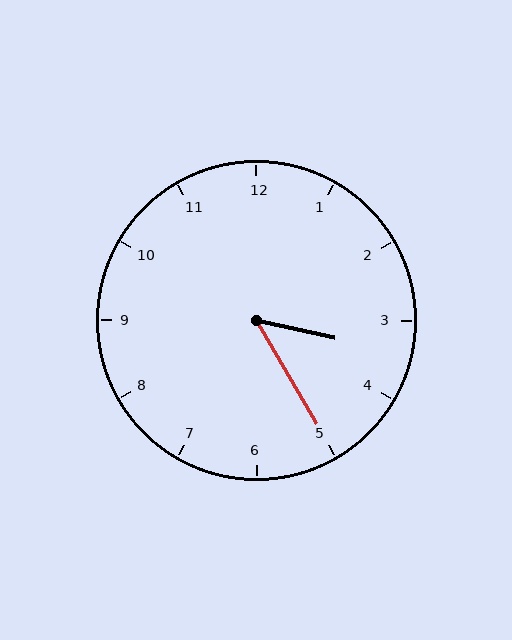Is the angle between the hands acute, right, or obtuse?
It is acute.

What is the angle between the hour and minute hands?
Approximately 48 degrees.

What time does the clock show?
3:25.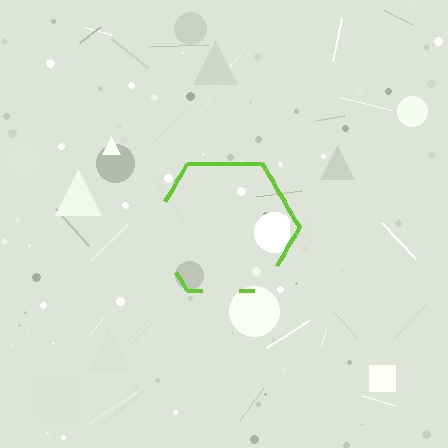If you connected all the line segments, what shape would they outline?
They would outline a hexagon.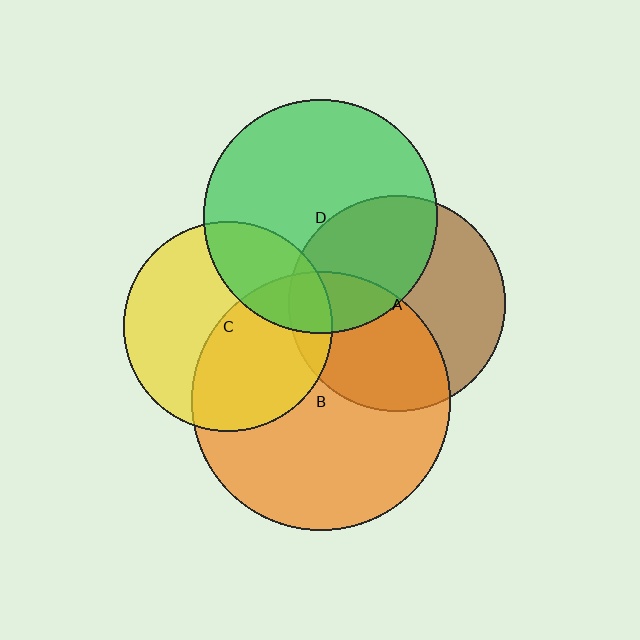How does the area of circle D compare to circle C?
Approximately 1.2 times.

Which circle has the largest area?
Circle B (orange).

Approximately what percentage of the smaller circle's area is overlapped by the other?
Approximately 45%.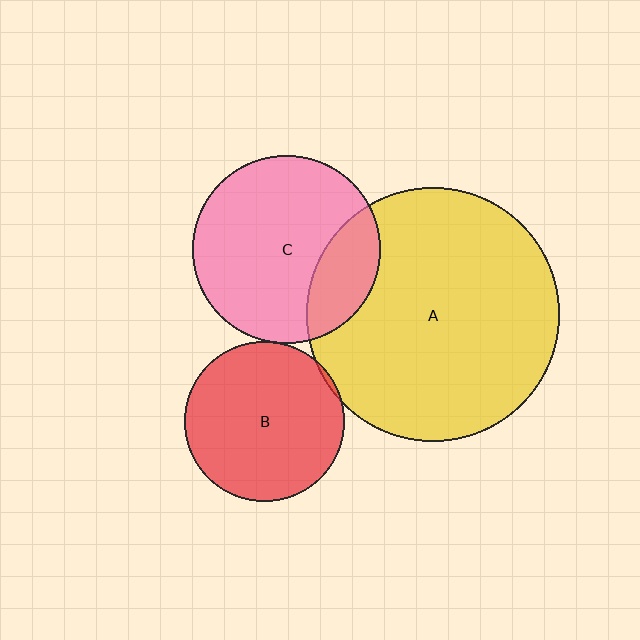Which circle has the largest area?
Circle A (yellow).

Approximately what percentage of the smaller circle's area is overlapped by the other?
Approximately 5%.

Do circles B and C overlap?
Yes.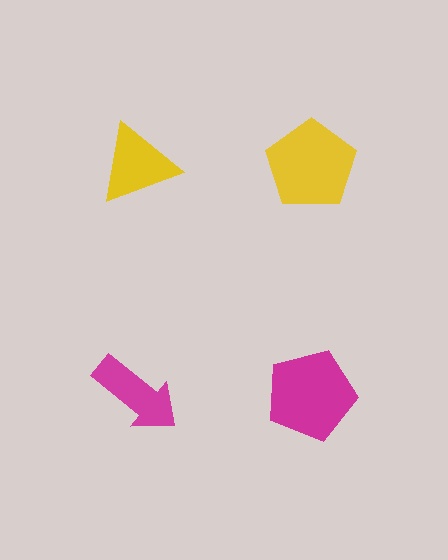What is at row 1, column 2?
A yellow pentagon.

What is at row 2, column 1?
A magenta arrow.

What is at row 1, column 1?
A yellow triangle.